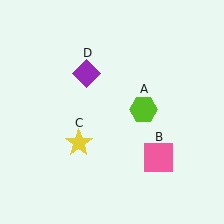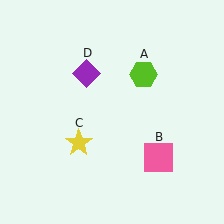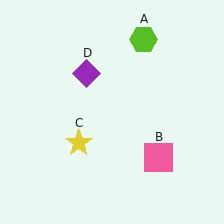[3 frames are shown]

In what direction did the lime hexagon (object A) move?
The lime hexagon (object A) moved up.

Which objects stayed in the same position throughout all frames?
Pink square (object B) and yellow star (object C) and purple diamond (object D) remained stationary.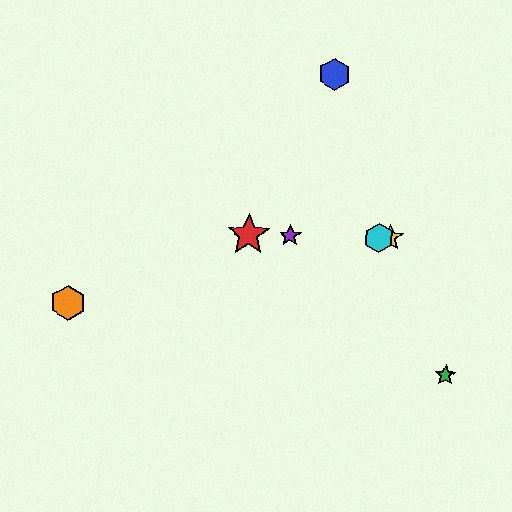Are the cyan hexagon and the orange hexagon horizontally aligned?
No, the cyan hexagon is at y≈238 and the orange hexagon is at y≈303.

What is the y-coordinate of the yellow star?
The yellow star is at y≈238.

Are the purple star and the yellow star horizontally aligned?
Yes, both are at y≈236.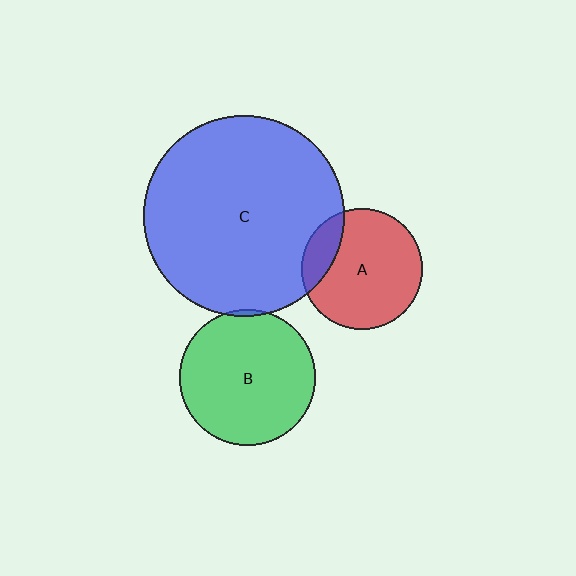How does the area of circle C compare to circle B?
Approximately 2.2 times.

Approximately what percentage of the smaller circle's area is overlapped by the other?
Approximately 15%.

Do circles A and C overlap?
Yes.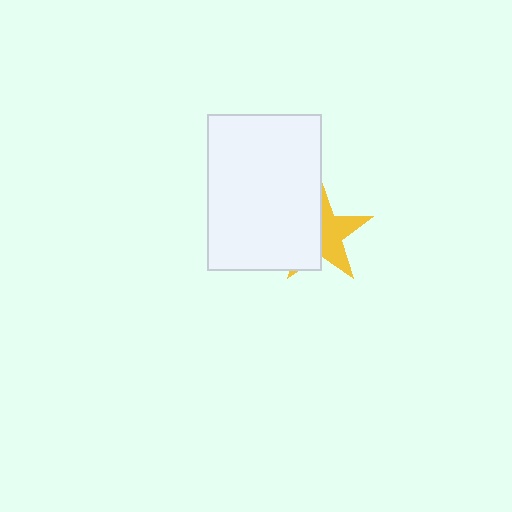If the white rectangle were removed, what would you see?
You would see the complete yellow star.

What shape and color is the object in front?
The object in front is a white rectangle.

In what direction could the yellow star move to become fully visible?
The yellow star could move right. That would shift it out from behind the white rectangle entirely.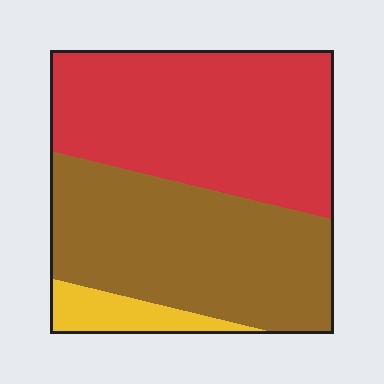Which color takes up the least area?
Yellow, at roughly 10%.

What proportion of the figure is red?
Red takes up about one half (1/2) of the figure.